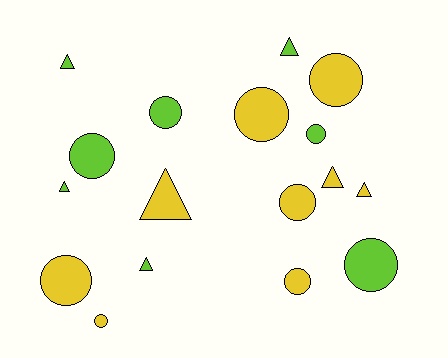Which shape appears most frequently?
Circle, with 10 objects.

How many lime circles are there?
There are 4 lime circles.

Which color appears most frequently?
Yellow, with 9 objects.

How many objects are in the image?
There are 17 objects.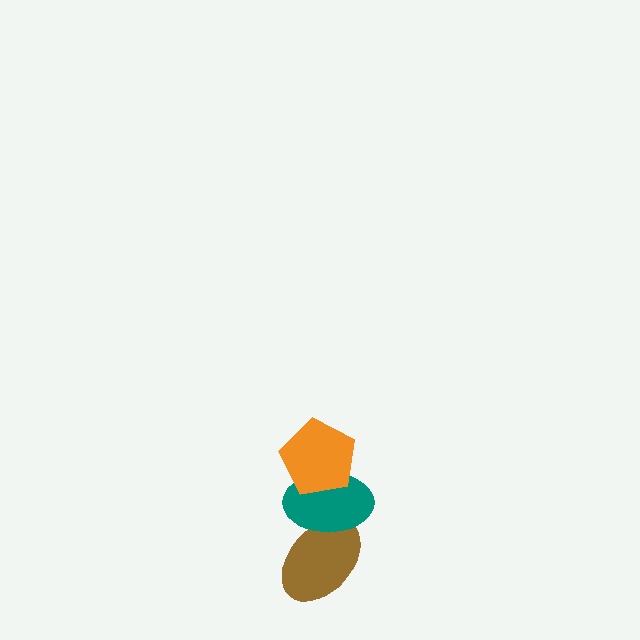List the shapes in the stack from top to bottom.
From top to bottom: the orange pentagon, the teal ellipse, the brown ellipse.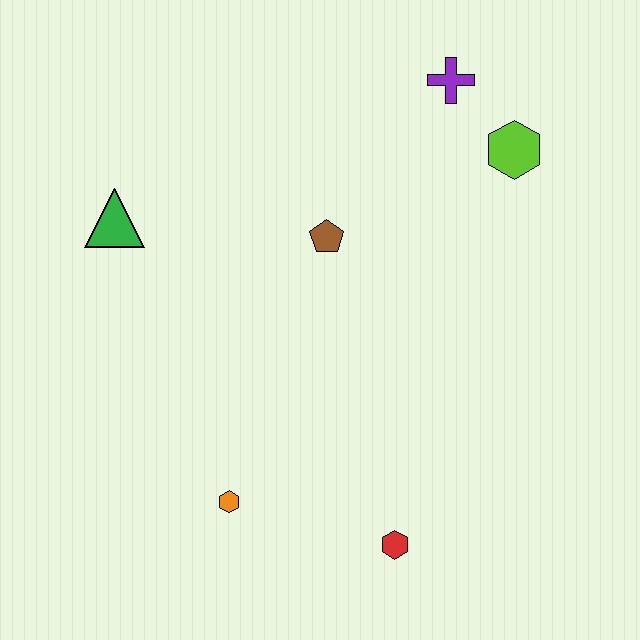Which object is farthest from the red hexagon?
The purple cross is farthest from the red hexagon.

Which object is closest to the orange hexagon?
The red hexagon is closest to the orange hexagon.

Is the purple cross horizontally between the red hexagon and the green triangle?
No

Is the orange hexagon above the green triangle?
No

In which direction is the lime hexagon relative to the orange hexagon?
The lime hexagon is above the orange hexagon.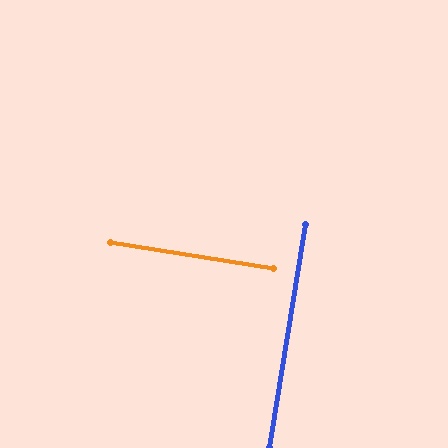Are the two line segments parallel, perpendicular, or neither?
Perpendicular — they meet at approximately 89°.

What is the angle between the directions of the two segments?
Approximately 89 degrees.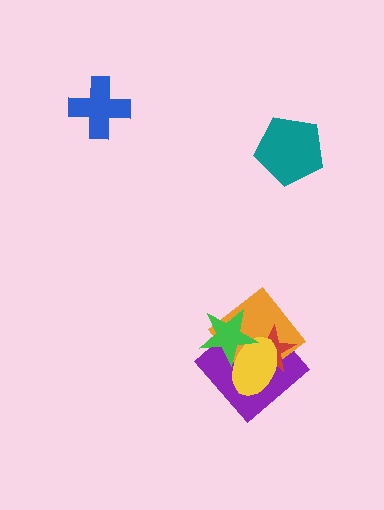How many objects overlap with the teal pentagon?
0 objects overlap with the teal pentagon.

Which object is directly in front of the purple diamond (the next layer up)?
The orange diamond is directly in front of the purple diamond.